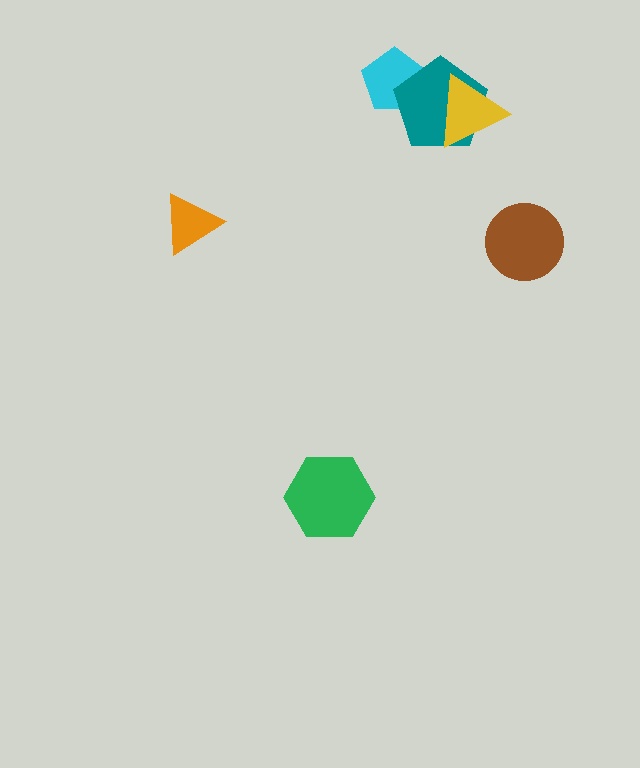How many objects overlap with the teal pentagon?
2 objects overlap with the teal pentagon.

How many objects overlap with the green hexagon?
0 objects overlap with the green hexagon.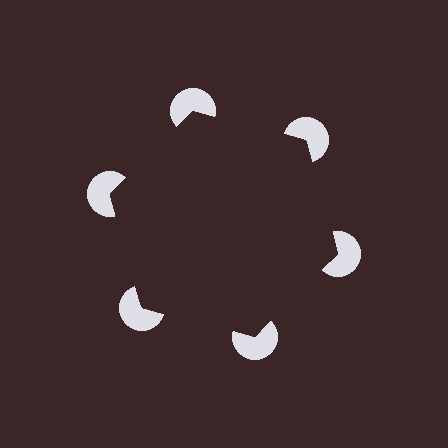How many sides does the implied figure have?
6 sides.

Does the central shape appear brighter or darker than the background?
It typically appears slightly darker than the background, even though no actual brightness change is drawn.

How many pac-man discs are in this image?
There are 6 — one at each vertex of the illusory hexagon.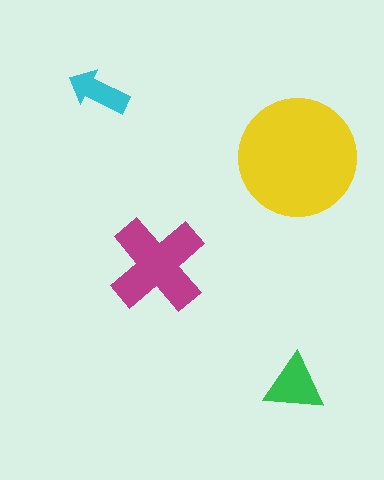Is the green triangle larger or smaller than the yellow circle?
Smaller.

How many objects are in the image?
There are 4 objects in the image.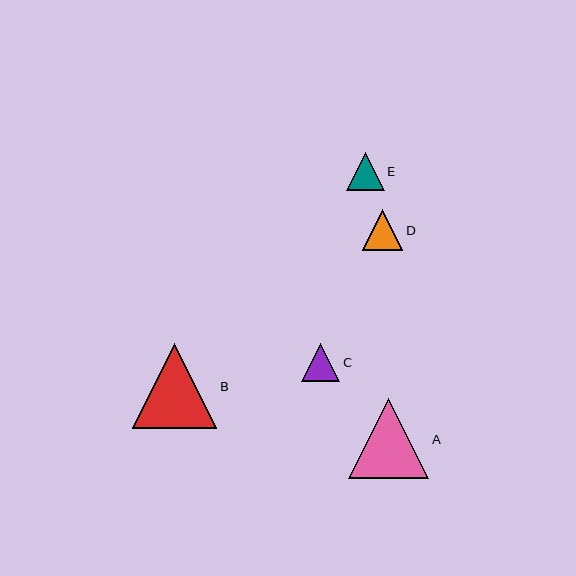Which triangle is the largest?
Triangle B is the largest with a size of approximately 85 pixels.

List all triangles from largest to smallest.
From largest to smallest: B, A, D, E, C.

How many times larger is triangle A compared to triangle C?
Triangle A is approximately 2.1 times the size of triangle C.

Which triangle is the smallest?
Triangle C is the smallest with a size of approximately 38 pixels.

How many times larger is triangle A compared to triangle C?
Triangle A is approximately 2.1 times the size of triangle C.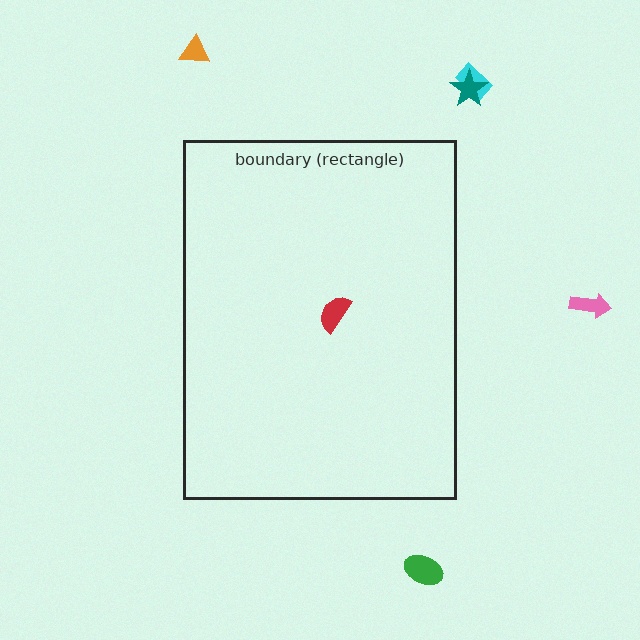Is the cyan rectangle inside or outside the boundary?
Outside.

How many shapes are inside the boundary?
1 inside, 5 outside.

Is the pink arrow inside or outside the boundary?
Outside.